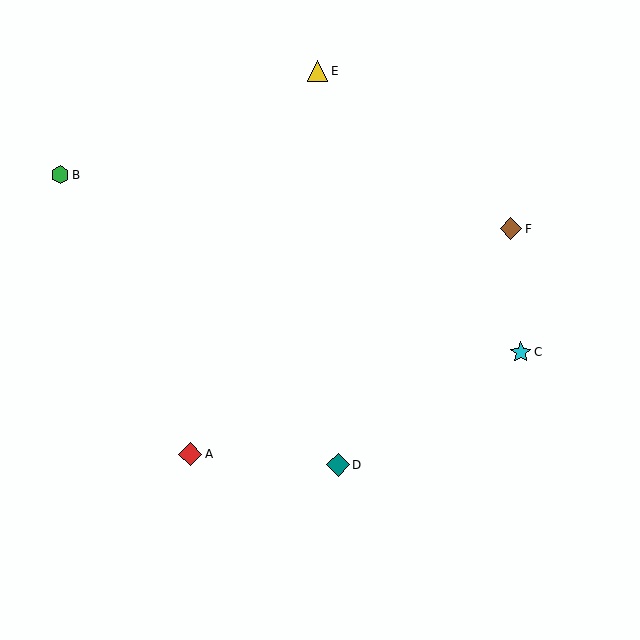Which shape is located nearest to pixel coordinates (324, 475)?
The teal diamond (labeled D) at (338, 465) is nearest to that location.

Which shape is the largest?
The red diamond (labeled A) is the largest.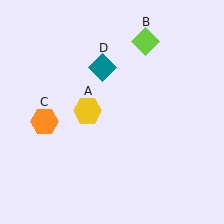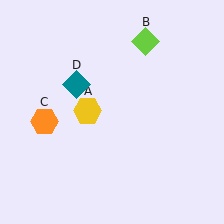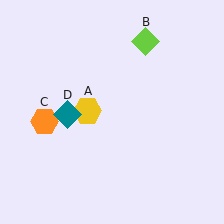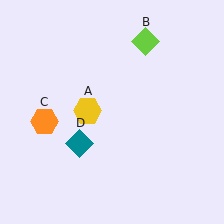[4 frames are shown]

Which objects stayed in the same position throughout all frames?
Yellow hexagon (object A) and lime diamond (object B) and orange hexagon (object C) remained stationary.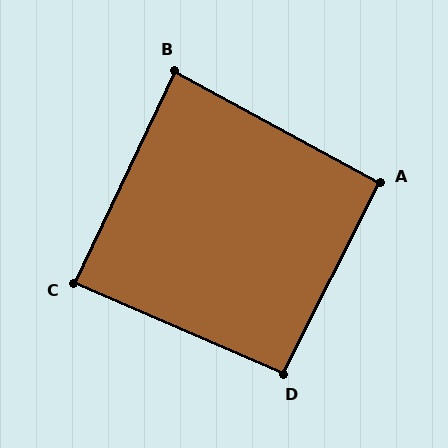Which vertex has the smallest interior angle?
B, at approximately 87 degrees.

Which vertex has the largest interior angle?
D, at approximately 93 degrees.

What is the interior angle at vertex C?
Approximately 88 degrees (approximately right).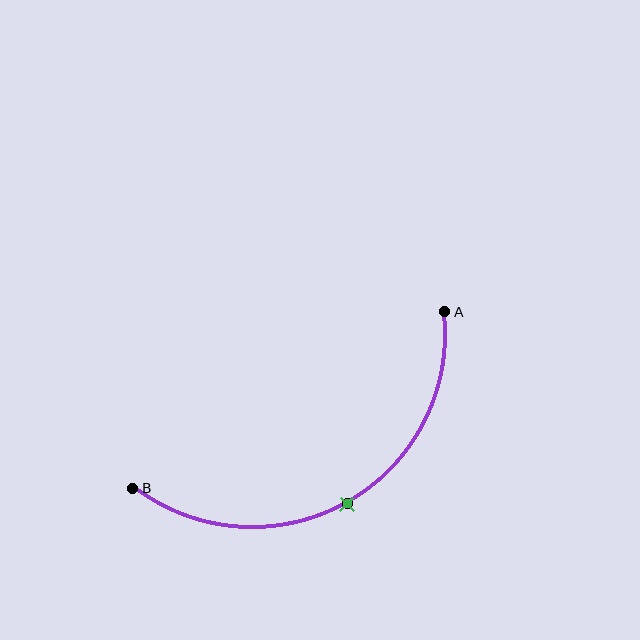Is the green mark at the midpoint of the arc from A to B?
Yes. The green mark lies on the arc at equal arc-length from both A and B — it is the arc midpoint.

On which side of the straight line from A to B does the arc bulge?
The arc bulges below the straight line connecting A and B.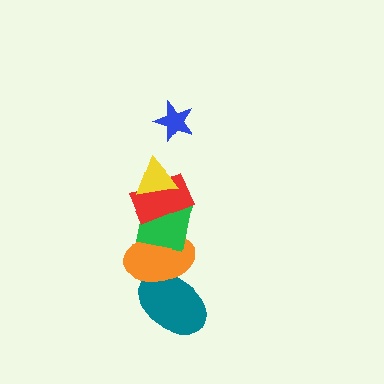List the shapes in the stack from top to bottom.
From top to bottom: the blue star, the yellow triangle, the red rectangle, the green square, the orange ellipse, the teal ellipse.